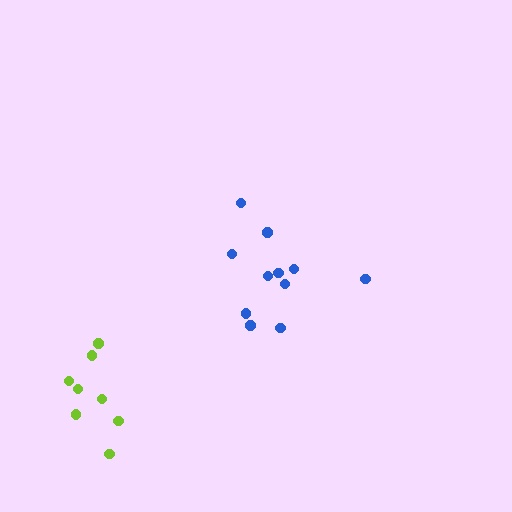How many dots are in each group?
Group 1: 11 dots, Group 2: 8 dots (19 total).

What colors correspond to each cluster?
The clusters are colored: blue, lime.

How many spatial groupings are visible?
There are 2 spatial groupings.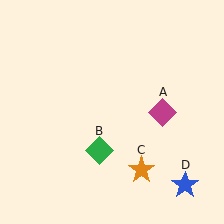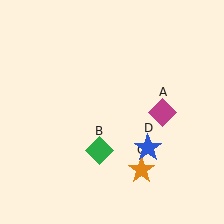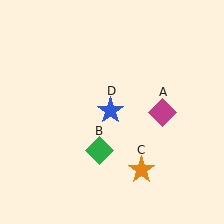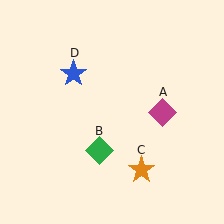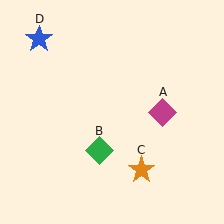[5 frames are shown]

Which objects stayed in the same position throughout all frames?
Magenta diamond (object A) and green diamond (object B) and orange star (object C) remained stationary.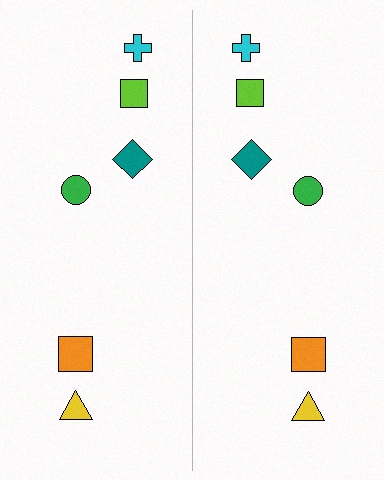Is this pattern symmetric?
Yes, this pattern has bilateral (reflection) symmetry.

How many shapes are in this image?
There are 12 shapes in this image.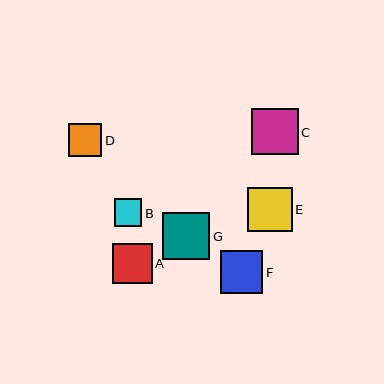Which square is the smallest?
Square B is the smallest with a size of approximately 27 pixels.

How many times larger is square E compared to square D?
Square E is approximately 1.3 times the size of square D.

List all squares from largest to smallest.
From largest to smallest: G, C, E, F, A, D, B.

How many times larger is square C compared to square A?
Square C is approximately 1.2 times the size of square A.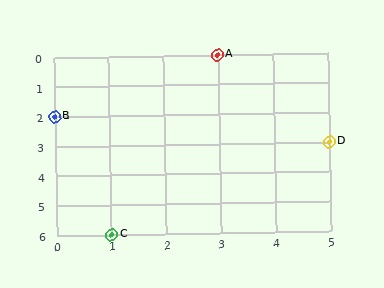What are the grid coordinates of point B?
Point B is at grid coordinates (0, 2).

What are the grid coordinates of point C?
Point C is at grid coordinates (1, 6).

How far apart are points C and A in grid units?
Points C and A are 2 columns and 6 rows apart (about 6.3 grid units diagonally).